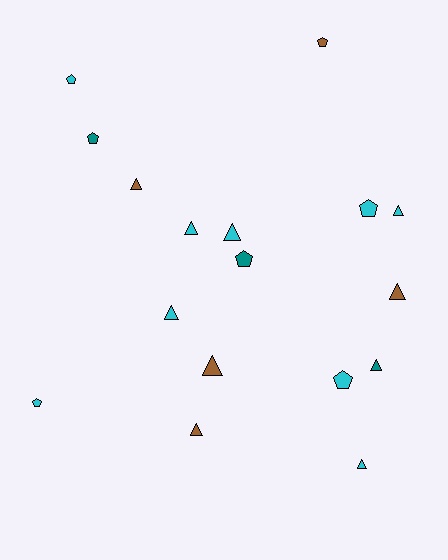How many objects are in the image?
There are 17 objects.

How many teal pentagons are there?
There are 2 teal pentagons.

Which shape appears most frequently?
Triangle, with 10 objects.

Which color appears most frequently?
Cyan, with 9 objects.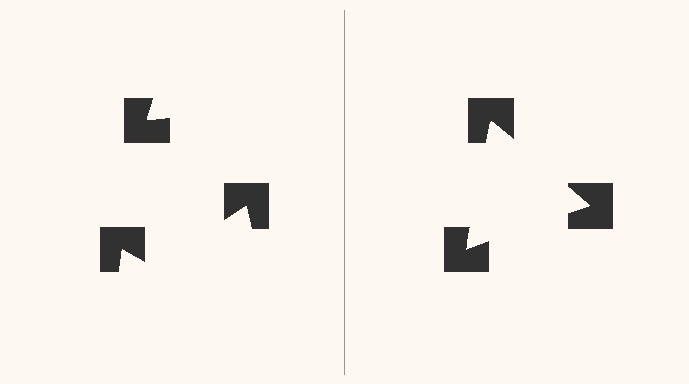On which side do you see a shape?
An illusory triangle appears on the right side. On the left side the wedge cuts are rotated, so no coherent shape forms.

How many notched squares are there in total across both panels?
6 — 3 on each side.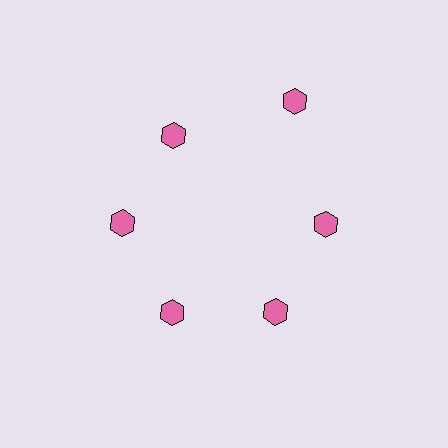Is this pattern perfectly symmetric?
No. The 6 pink hexagons are arranged in a ring, but one element near the 1 o'clock position is pushed outward from the center, breaking the 6-fold rotational symmetry.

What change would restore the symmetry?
The symmetry would be restored by moving it inward, back onto the ring so that all 6 hexagons sit at equal angles and equal distance from the center.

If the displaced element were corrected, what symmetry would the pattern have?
It would have 6-fold rotational symmetry — the pattern would map onto itself every 60 degrees.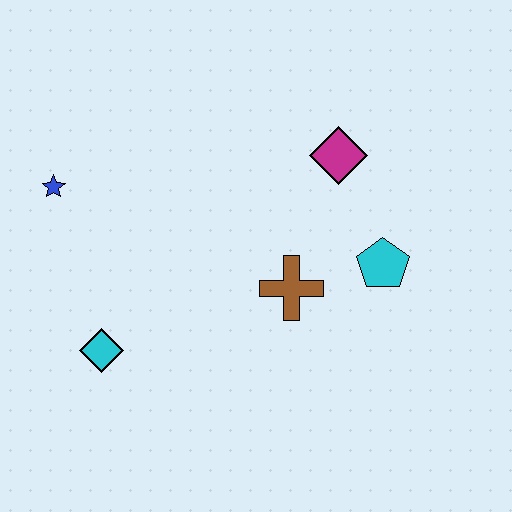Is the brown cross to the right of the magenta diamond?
No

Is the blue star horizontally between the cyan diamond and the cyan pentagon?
No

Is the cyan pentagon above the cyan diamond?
Yes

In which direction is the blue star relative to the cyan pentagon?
The blue star is to the left of the cyan pentagon.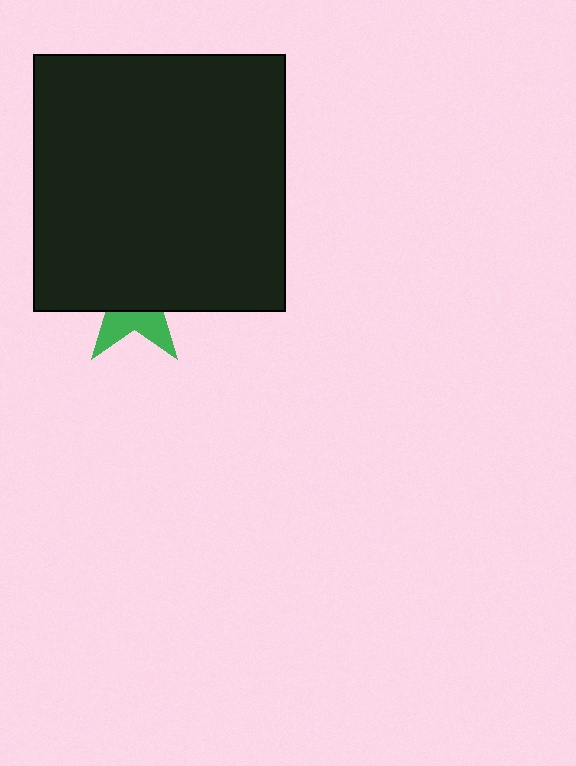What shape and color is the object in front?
The object in front is a black rectangle.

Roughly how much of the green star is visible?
A small part of it is visible (roughly 35%).